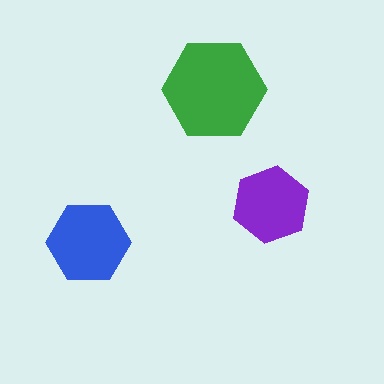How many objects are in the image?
There are 3 objects in the image.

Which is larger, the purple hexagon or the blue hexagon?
The blue one.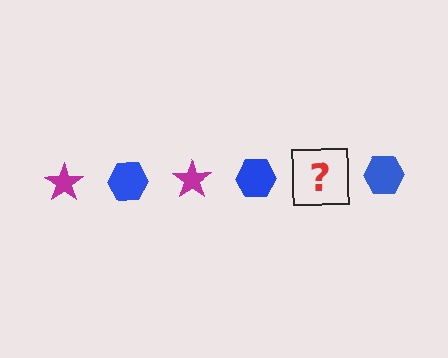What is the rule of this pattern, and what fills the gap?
The rule is that the pattern alternates between magenta star and blue hexagon. The gap should be filled with a magenta star.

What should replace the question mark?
The question mark should be replaced with a magenta star.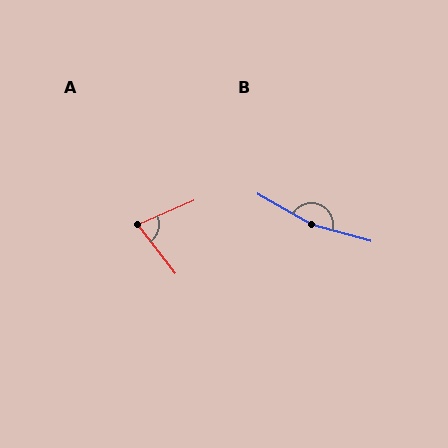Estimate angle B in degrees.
Approximately 167 degrees.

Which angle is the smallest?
A, at approximately 75 degrees.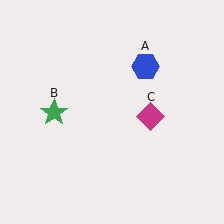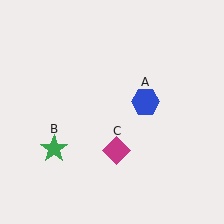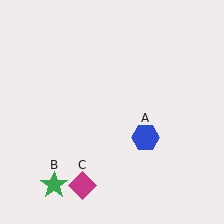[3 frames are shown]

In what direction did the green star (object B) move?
The green star (object B) moved down.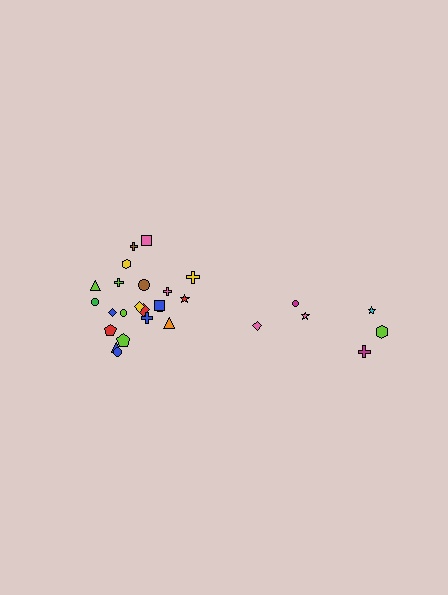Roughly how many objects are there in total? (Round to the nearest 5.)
Roughly 30 objects in total.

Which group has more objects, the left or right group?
The left group.